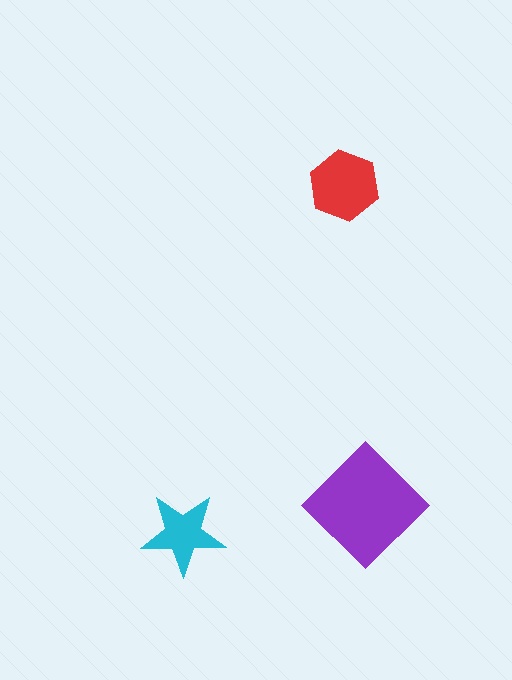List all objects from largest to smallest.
The purple diamond, the red hexagon, the cyan star.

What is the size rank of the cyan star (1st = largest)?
3rd.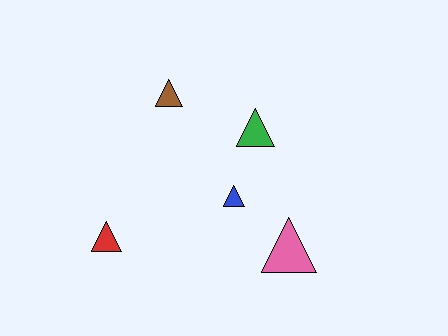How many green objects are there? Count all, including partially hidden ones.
There is 1 green object.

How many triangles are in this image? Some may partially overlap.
There are 5 triangles.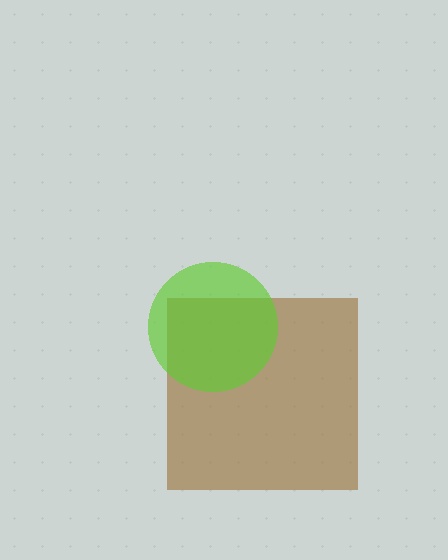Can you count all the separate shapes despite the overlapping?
Yes, there are 2 separate shapes.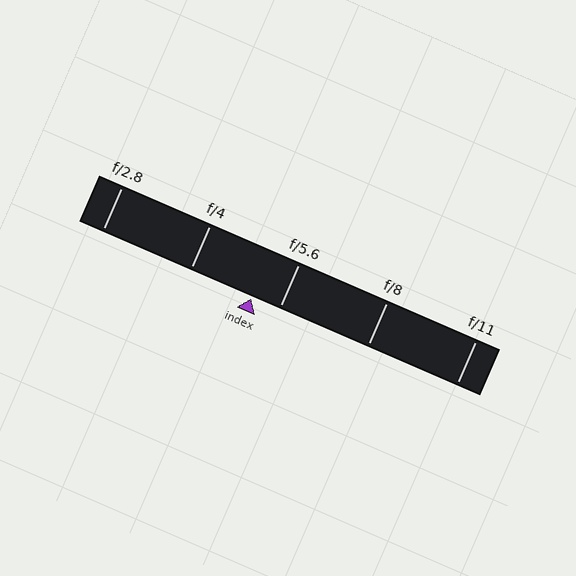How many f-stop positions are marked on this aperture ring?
There are 5 f-stop positions marked.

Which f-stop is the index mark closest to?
The index mark is closest to f/5.6.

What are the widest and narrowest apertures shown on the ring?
The widest aperture shown is f/2.8 and the narrowest is f/11.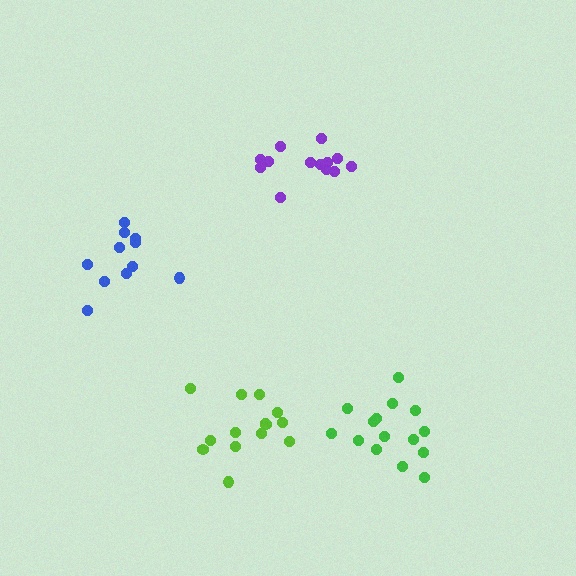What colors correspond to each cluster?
The clusters are colored: lime, green, purple, blue.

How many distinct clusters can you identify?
There are 4 distinct clusters.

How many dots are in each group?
Group 1: 14 dots, Group 2: 15 dots, Group 3: 13 dots, Group 4: 11 dots (53 total).